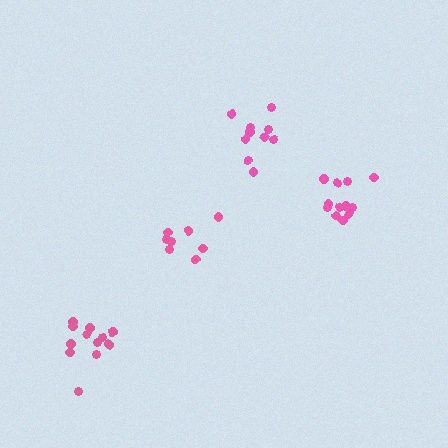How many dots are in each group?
Group 1: 10 dots, Group 2: 12 dots, Group 3: 8 dots, Group 4: 12 dots (42 total).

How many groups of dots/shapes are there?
There are 4 groups.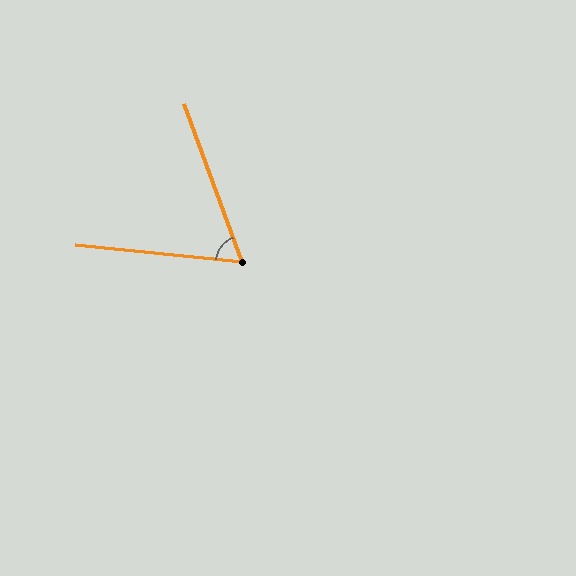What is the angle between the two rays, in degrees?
Approximately 64 degrees.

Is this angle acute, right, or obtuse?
It is acute.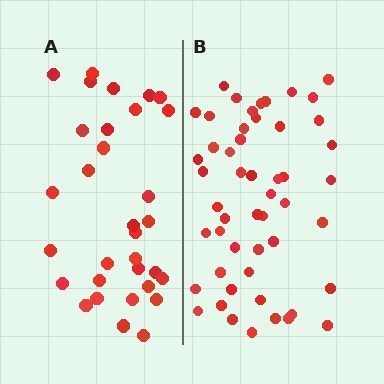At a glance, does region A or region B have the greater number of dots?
Region B (the right region) has more dots.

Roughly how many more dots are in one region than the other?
Region B has approximately 20 more dots than region A.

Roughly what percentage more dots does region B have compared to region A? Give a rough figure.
About 60% more.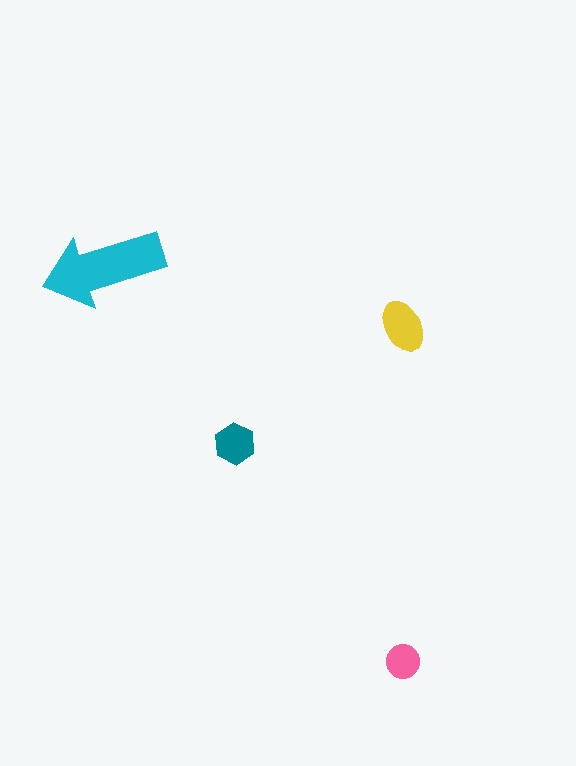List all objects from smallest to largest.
The pink circle, the teal hexagon, the yellow ellipse, the cyan arrow.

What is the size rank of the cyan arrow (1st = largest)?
1st.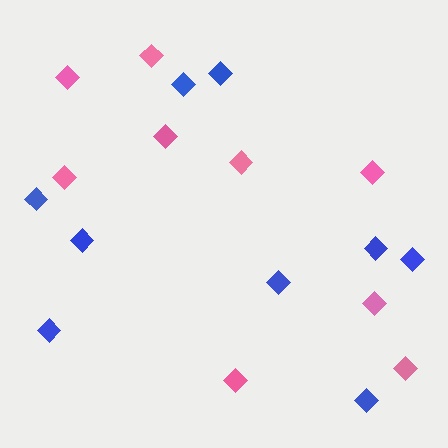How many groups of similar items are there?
There are 2 groups: one group of pink diamonds (9) and one group of blue diamonds (9).